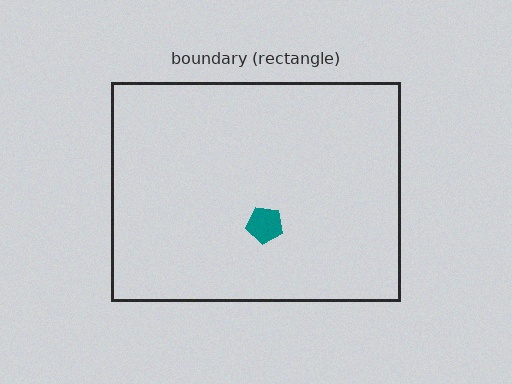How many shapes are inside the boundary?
1 inside, 0 outside.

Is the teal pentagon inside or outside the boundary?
Inside.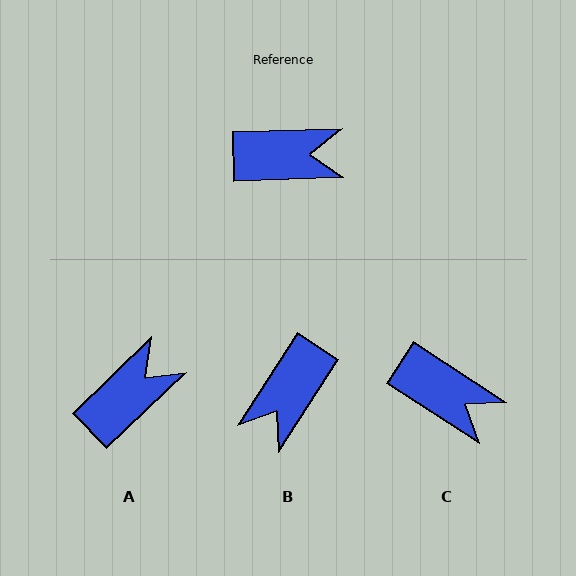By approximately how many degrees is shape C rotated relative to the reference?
Approximately 35 degrees clockwise.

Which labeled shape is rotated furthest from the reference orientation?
B, about 125 degrees away.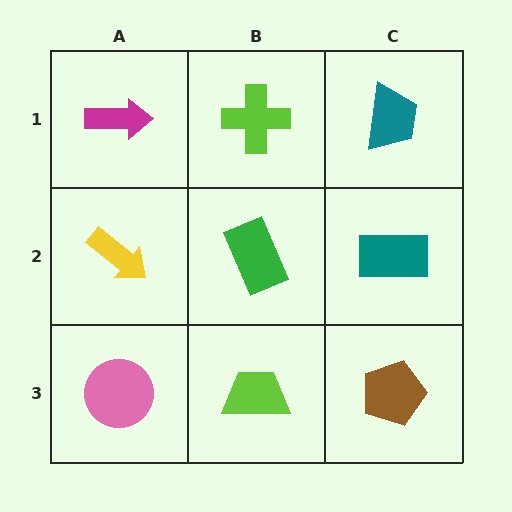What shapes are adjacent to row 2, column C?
A teal trapezoid (row 1, column C), a brown pentagon (row 3, column C), a green rectangle (row 2, column B).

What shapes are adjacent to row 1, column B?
A green rectangle (row 2, column B), a magenta arrow (row 1, column A), a teal trapezoid (row 1, column C).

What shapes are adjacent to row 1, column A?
A yellow arrow (row 2, column A), a lime cross (row 1, column B).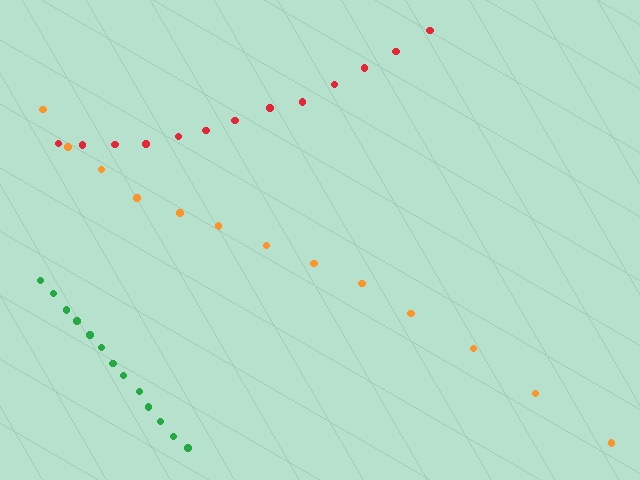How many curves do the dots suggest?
There are 3 distinct paths.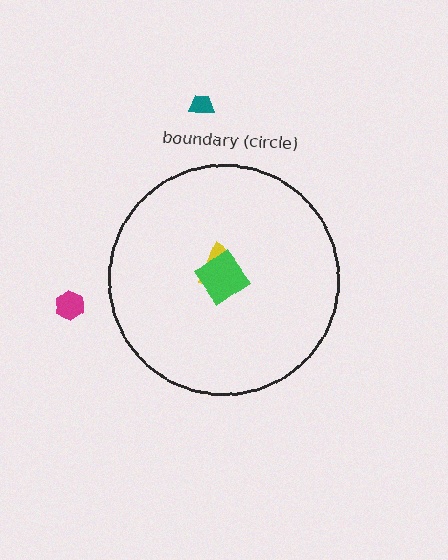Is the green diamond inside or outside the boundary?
Inside.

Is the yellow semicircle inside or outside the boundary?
Inside.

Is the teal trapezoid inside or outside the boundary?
Outside.